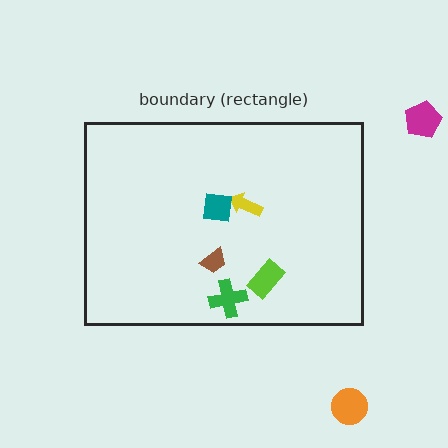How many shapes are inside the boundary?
5 inside, 2 outside.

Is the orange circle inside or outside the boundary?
Outside.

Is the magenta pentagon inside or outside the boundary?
Outside.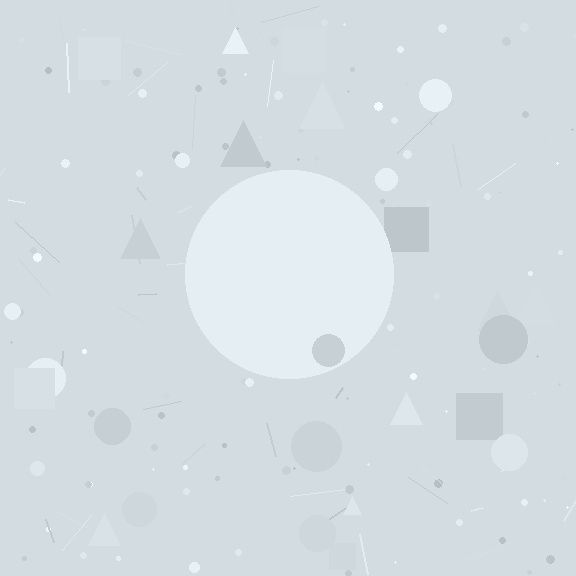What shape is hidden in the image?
A circle is hidden in the image.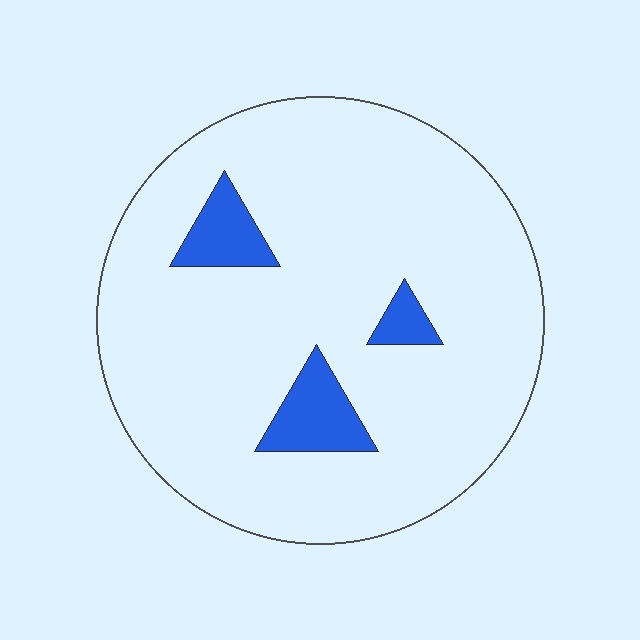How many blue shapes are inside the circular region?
3.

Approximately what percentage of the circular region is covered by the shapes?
Approximately 10%.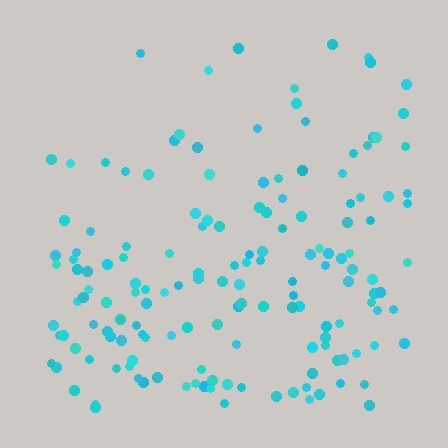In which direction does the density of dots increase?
From top to bottom, with the bottom side densest.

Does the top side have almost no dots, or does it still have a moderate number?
Still a moderate number, just noticeably fewer than the bottom.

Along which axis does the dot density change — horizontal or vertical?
Vertical.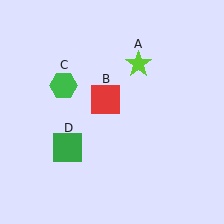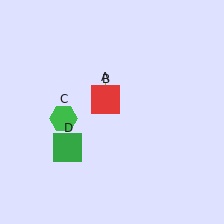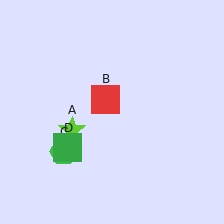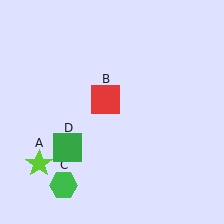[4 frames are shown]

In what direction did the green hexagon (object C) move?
The green hexagon (object C) moved down.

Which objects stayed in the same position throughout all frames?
Red square (object B) and green square (object D) remained stationary.